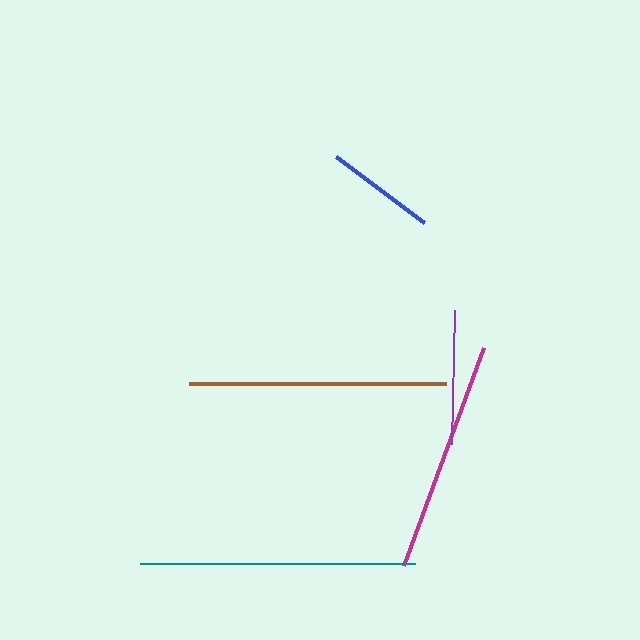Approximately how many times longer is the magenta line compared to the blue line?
The magenta line is approximately 2.1 times the length of the blue line.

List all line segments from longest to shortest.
From longest to shortest: teal, brown, magenta, purple, blue.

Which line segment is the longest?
The teal line is the longest at approximately 275 pixels.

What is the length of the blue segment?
The blue segment is approximately 110 pixels long.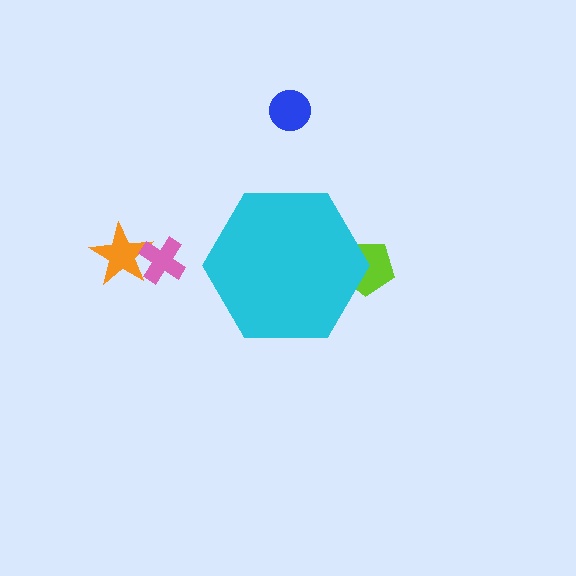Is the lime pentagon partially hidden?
Yes, the lime pentagon is partially hidden behind the cyan hexagon.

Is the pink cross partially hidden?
No, the pink cross is fully visible.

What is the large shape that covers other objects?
A cyan hexagon.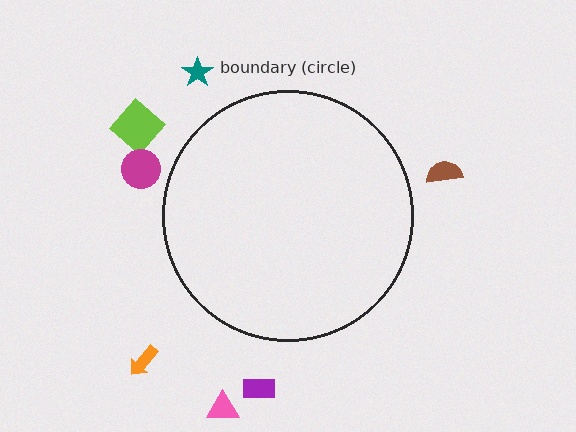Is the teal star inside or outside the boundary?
Outside.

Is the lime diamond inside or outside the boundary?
Outside.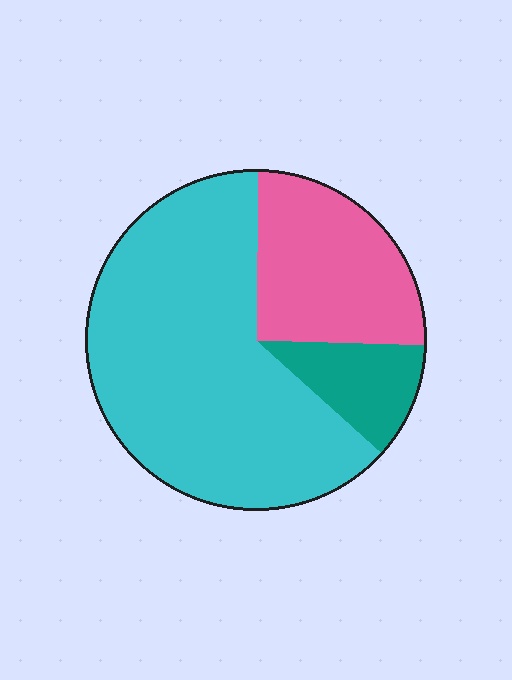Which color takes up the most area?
Cyan, at roughly 65%.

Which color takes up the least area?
Teal, at roughly 10%.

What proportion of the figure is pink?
Pink covers 25% of the figure.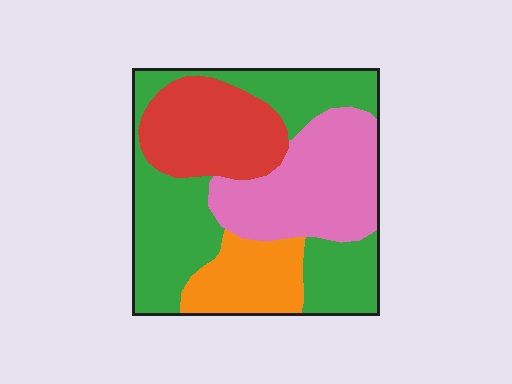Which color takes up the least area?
Orange, at roughly 15%.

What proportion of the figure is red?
Red takes up about one fifth (1/5) of the figure.